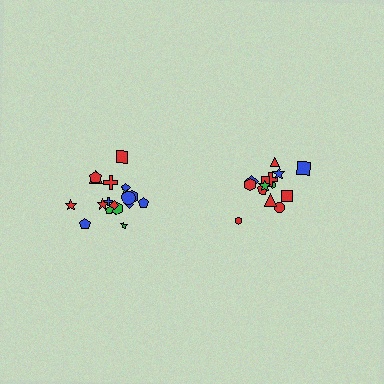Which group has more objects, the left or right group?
The left group.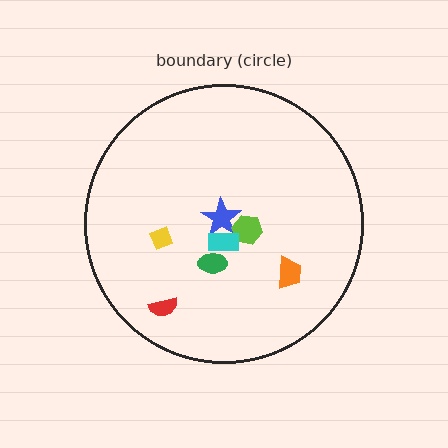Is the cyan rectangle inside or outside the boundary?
Inside.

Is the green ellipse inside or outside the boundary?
Inside.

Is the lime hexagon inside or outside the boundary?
Inside.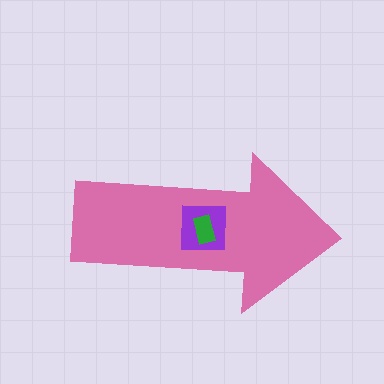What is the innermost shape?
The green rectangle.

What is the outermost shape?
The pink arrow.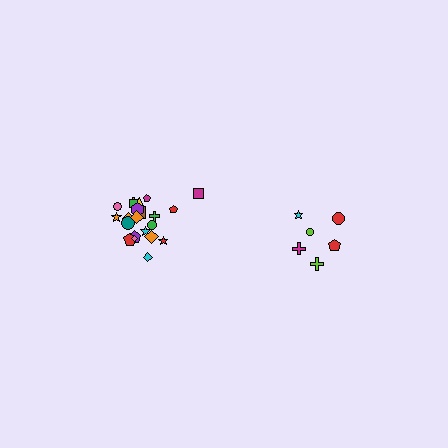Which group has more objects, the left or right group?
The left group.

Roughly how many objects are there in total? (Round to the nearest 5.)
Roughly 30 objects in total.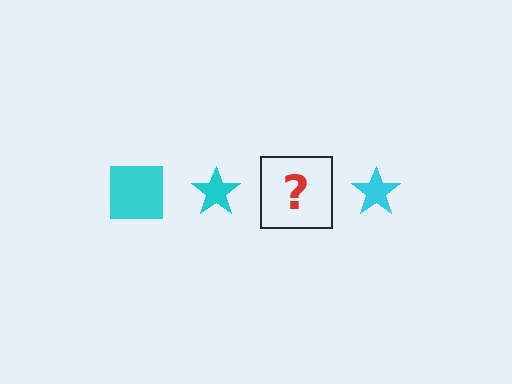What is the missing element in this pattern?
The missing element is a cyan square.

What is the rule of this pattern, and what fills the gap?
The rule is that the pattern cycles through square, star shapes in cyan. The gap should be filled with a cyan square.